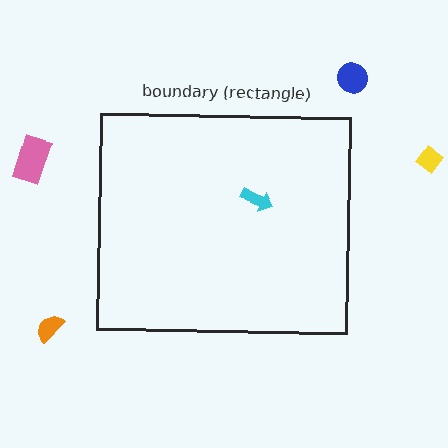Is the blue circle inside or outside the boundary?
Outside.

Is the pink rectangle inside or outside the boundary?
Outside.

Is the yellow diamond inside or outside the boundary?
Outside.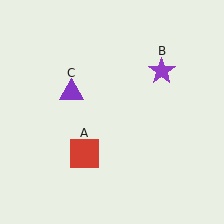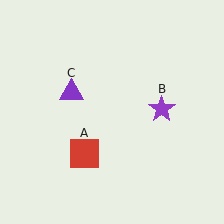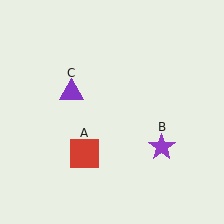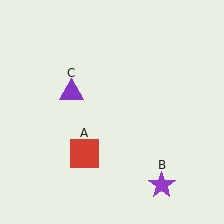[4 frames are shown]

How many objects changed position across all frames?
1 object changed position: purple star (object B).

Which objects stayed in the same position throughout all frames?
Red square (object A) and purple triangle (object C) remained stationary.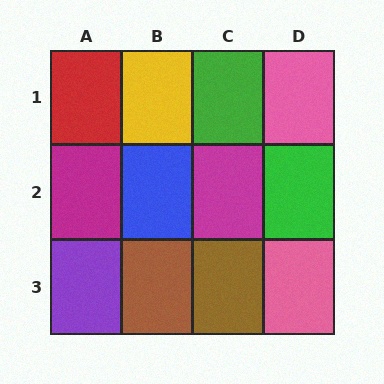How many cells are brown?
2 cells are brown.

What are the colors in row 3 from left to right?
Purple, brown, brown, pink.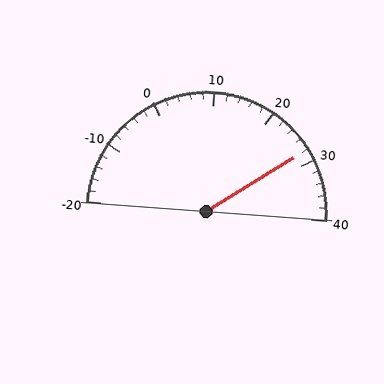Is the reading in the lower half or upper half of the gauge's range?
The reading is in the upper half of the range (-20 to 40).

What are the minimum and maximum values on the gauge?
The gauge ranges from -20 to 40.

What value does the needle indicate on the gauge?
The needle indicates approximately 28.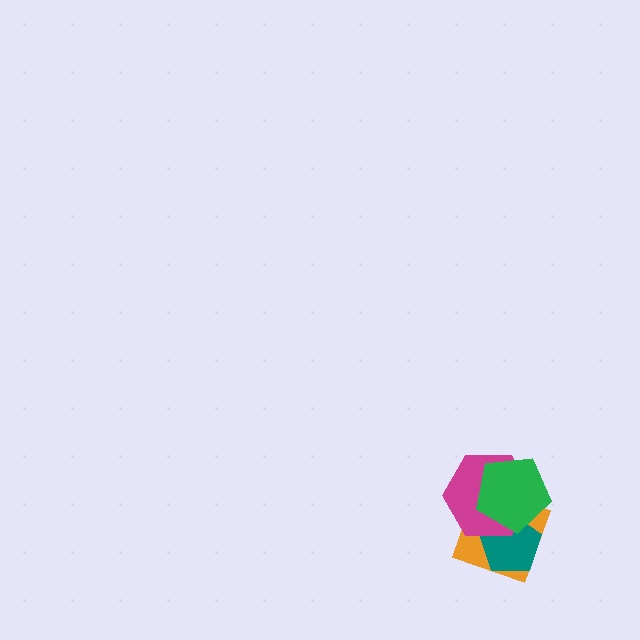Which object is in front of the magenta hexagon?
The green pentagon is in front of the magenta hexagon.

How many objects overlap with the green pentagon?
3 objects overlap with the green pentagon.